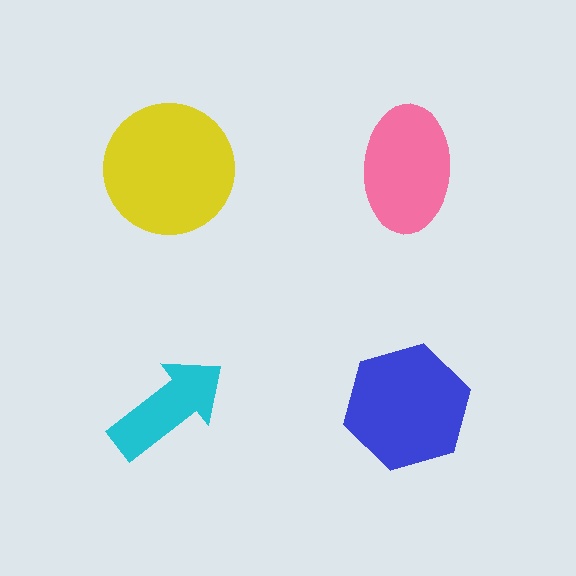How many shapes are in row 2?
2 shapes.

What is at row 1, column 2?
A pink ellipse.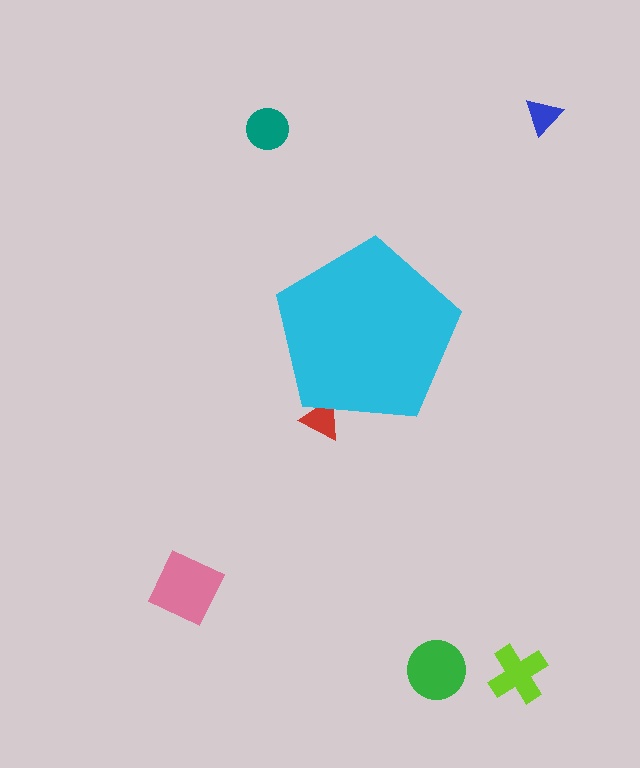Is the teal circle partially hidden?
No, the teal circle is fully visible.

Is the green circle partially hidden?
No, the green circle is fully visible.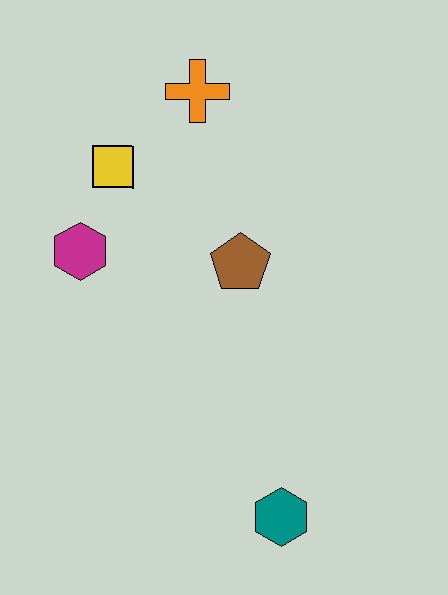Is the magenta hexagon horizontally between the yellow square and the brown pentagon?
No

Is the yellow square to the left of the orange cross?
Yes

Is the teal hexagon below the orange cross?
Yes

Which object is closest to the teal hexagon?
The brown pentagon is closest to the teal hexagon.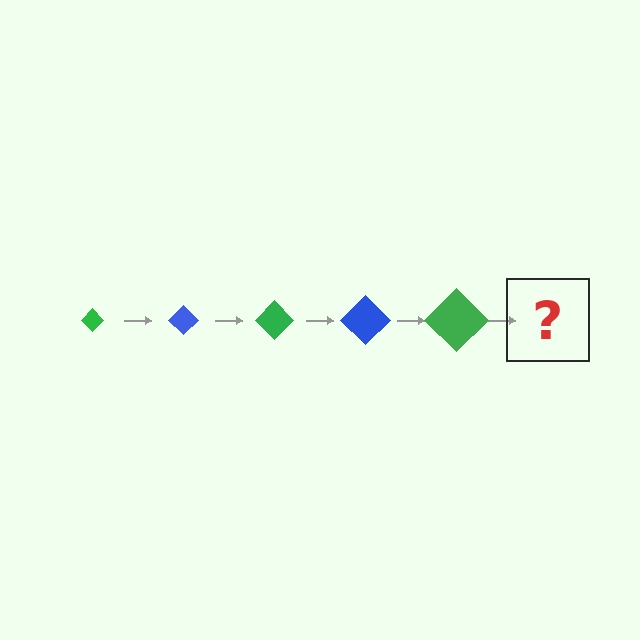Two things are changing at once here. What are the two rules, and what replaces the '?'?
The two rules are that the diamond grows larger each step and the color cycles through green and blue. The '?' should be a blue diamond, larger than the previous one.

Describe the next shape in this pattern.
It should be a blue diamond, larger than the previous one.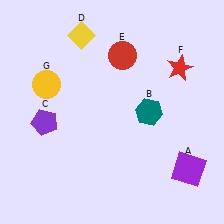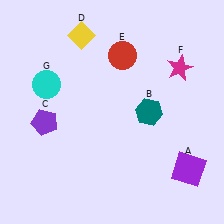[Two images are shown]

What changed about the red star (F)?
In Image 1, F is red. In Image 2, it changed to magenta.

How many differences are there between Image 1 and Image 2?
There are 2 differences between the two images.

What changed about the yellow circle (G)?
In Image 1, G is yellow. In Image 2, it changed to cyan.